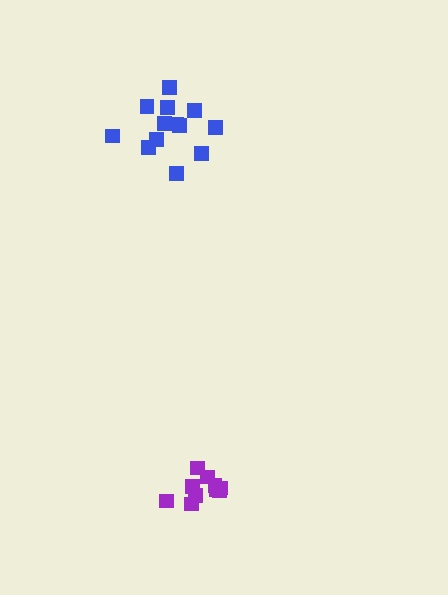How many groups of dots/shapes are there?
There are 2 groups.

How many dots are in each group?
Group 1: 10 dots, Group 2: 13 dots (23 total).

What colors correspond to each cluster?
The clusters are colored: purple, blue.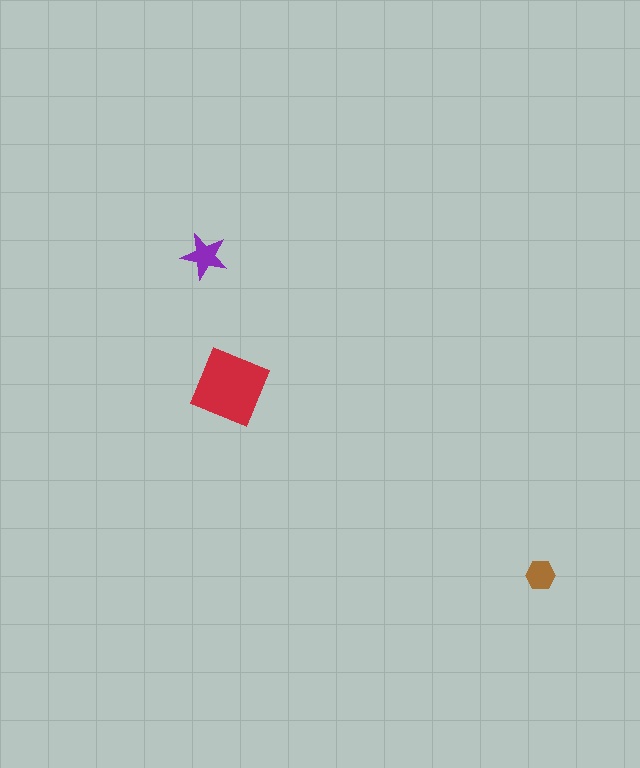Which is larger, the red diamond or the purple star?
The red diamond.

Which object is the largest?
The red diamond.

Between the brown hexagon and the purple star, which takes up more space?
The purple star.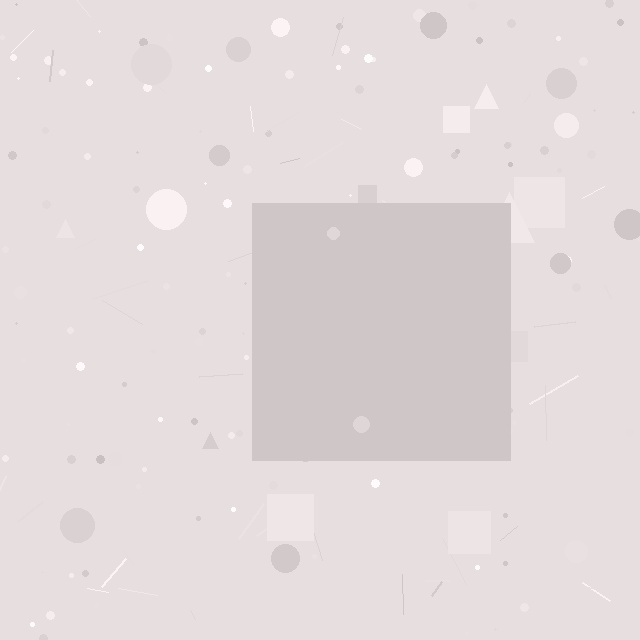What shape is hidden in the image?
A square is hidden in the image.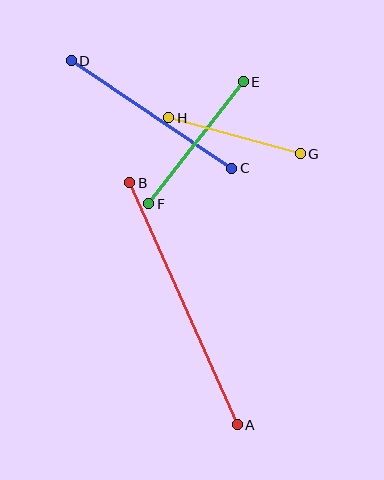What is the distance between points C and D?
The distance is approximately 193 pixels.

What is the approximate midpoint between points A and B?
The midpoint is at approximately (183, 304) pixels.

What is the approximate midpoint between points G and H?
The midpoint is at approximately (235, 136) pixels.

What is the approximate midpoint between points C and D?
The midpoint is at approximately (151, 115) pixels.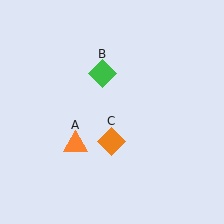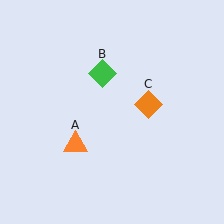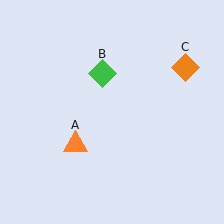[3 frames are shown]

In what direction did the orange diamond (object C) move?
The orange diamond (object C) moved up and to the right.